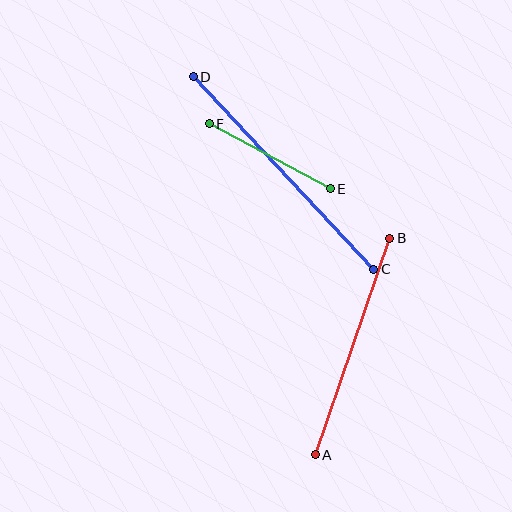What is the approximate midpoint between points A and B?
The midpoint is at approximately (352, 346) pixels.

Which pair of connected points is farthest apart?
Points C and D are farthest apart.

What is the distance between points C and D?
The distance is approximately 264 pixels.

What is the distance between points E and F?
The distance is approximately 137 pixels.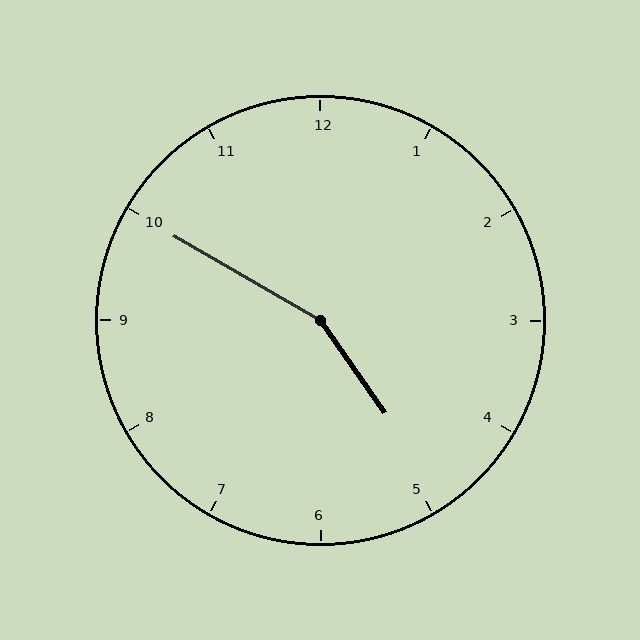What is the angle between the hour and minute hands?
Approximately 155 degrees.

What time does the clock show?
4:50.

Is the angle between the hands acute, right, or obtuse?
It is obtuse.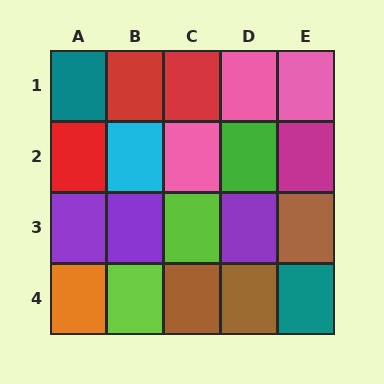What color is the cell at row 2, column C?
Pink.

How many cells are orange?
1 cell is orange.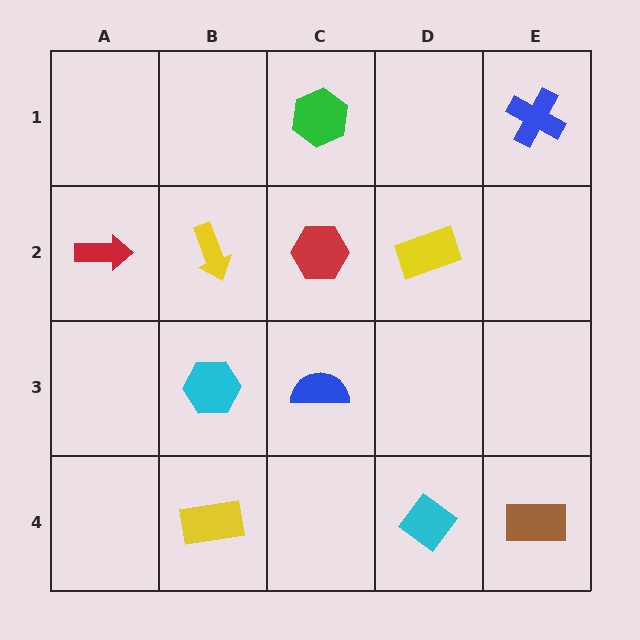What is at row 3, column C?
A blue semicircle.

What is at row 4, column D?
A cyan diamond.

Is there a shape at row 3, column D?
No, that cell is empty.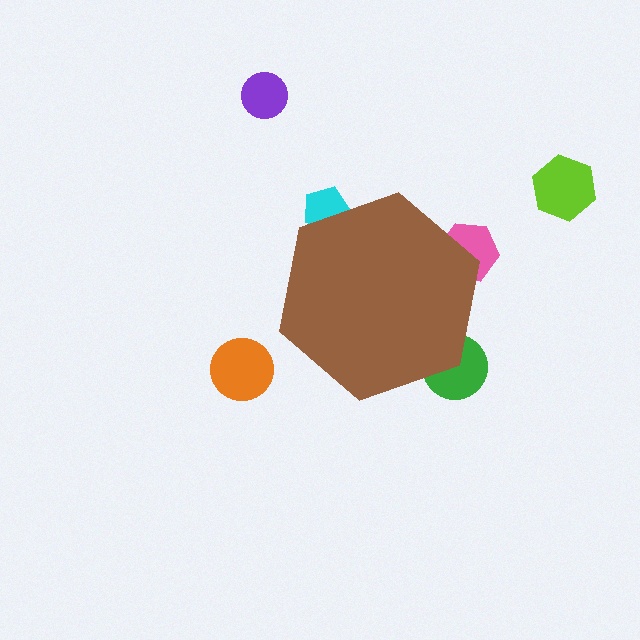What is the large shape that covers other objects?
A brown hexagon.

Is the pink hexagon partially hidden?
Yes, the pink hexagon is partially hidden behind the brown hexagon.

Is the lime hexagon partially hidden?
No, the lime hexagon is fully visible.